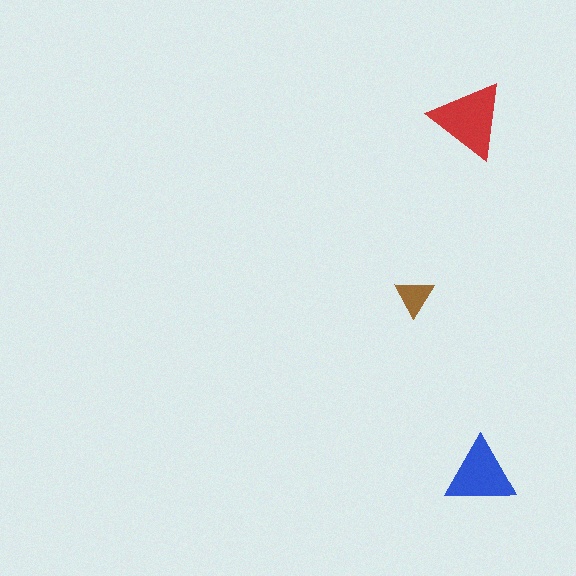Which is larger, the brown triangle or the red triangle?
The red one.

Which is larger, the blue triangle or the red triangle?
The red one.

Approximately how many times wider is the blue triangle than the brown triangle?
About 2 times wider.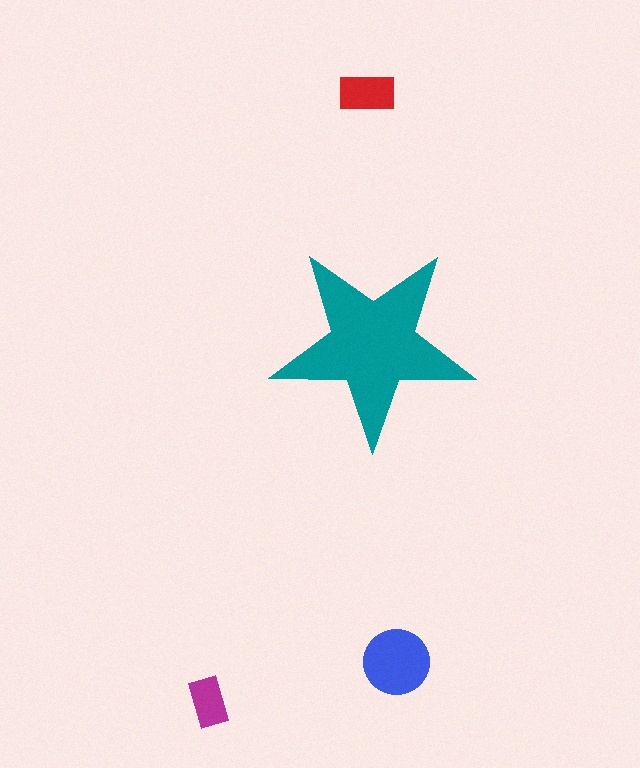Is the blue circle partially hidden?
No, the blue circle is fully visible.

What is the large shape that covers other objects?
A teal star.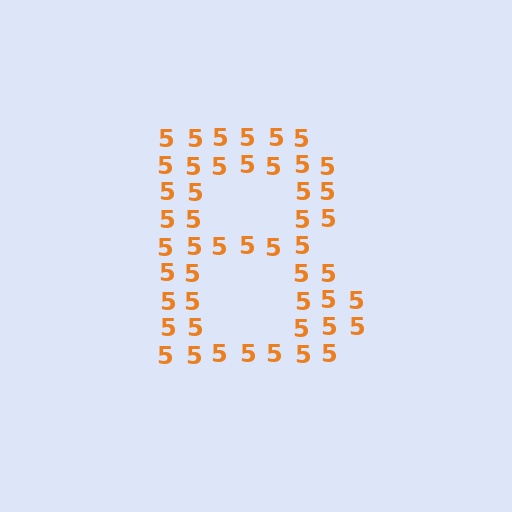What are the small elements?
The small elements are digit 5's.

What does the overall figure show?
The overall figure shows the letter B.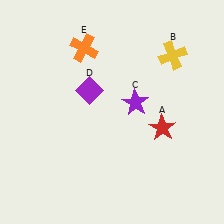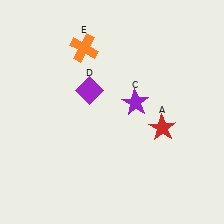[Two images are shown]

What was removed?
The yellow cross (B) was removed in Image 2.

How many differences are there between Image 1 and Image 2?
There is 1 difference between the two images.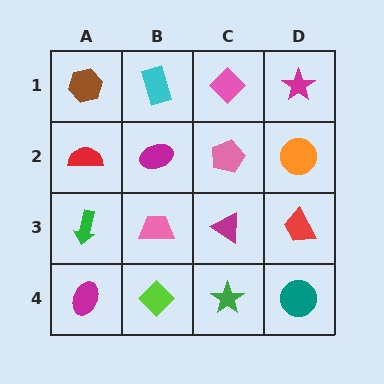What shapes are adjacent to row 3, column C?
A pink pentagon (row 2, column C), a green star (row 4, column C), a pink trapezoid (row 3, column B), a red trapezoid (row 3, column D).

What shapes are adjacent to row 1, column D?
An orange circle (row 2, column D), a pink diamond (row 1, column C).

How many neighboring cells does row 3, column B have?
4.